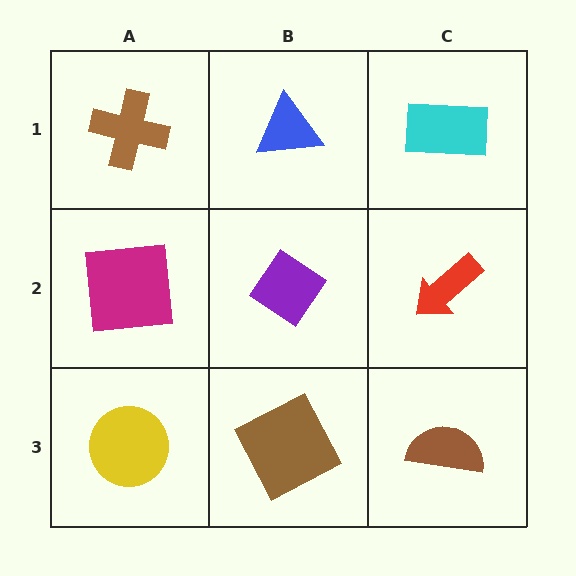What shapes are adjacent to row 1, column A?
A magenta square (row 2, column A), a blue triangle (row 1, column B).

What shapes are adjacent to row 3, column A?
A magenta square (row 2, column A), a brown square (row 3, column B).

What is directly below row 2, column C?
A brown semicircle.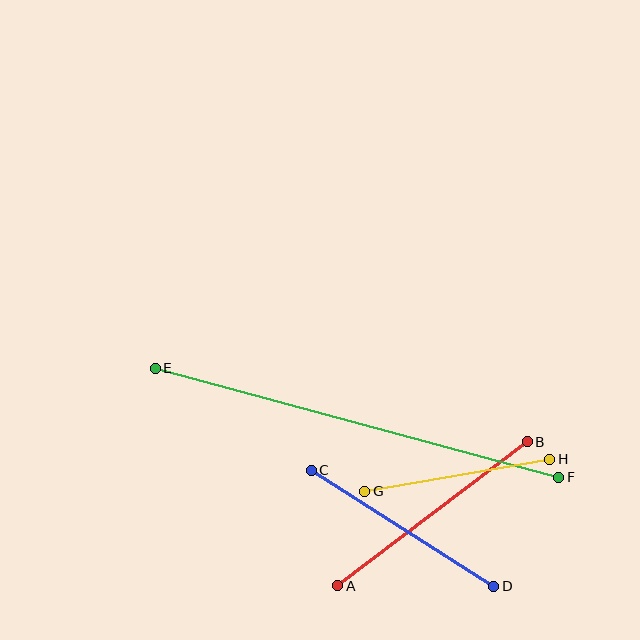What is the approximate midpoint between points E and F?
The midpoint is at approximately (357, 423) pixels.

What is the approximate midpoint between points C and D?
The midpoint is at approximately (403, 528) pixels.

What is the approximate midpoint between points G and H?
The midpoint is at approximately (457, 475) pixels.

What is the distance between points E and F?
The distance is approximately 418 pixels.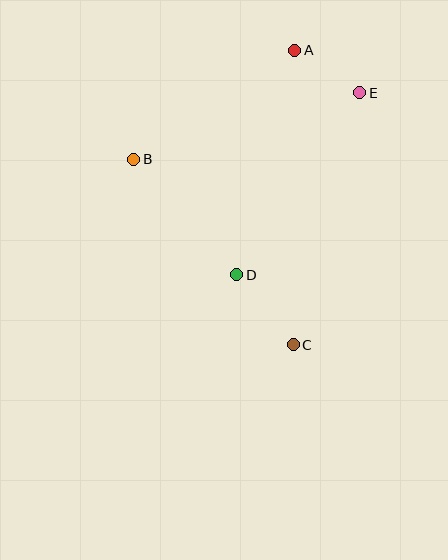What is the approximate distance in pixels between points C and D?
The distance between C and D is approximately 90 pixels.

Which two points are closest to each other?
Points A and E are closest to each other.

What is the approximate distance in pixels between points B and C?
The distance between B and C is approximately 244 pixels.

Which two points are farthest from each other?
Points A and C are farthest from each other.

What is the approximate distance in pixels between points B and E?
The distance between B and E is approximately 236 pixels.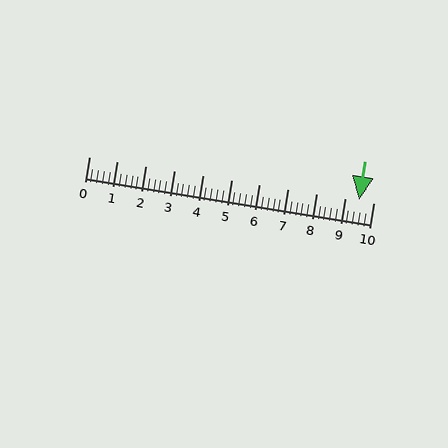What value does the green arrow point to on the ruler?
The green arrow points to approximately 9.5.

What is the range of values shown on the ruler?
The ruler shows values from 0 to 10.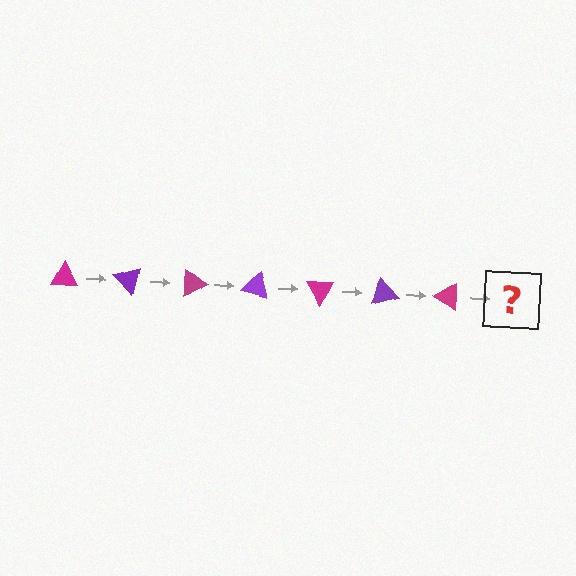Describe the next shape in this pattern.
It should be a purple triangle, rotated 315 degrees from the start.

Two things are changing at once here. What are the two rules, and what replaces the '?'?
The two rules are that it rotates 45 degrees each step and the color cycles through magenta and purple. The '?' should be a purple triangle, rotated 315 degrees from the start.